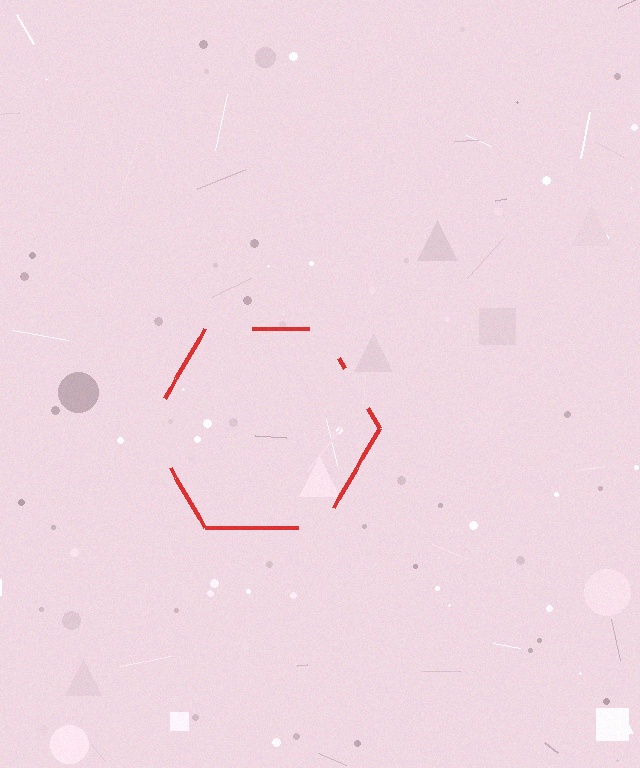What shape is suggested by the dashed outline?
The dashed outline suggests a hexagon.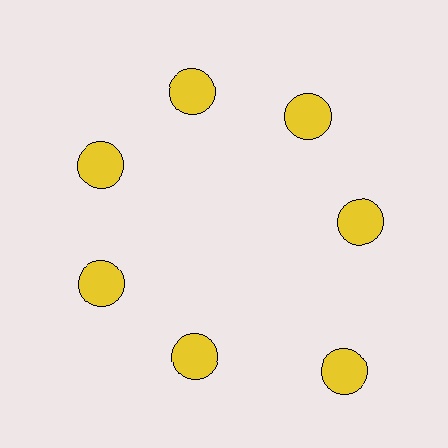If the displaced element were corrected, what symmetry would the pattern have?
It would have 7-fold rotational symmetry — the pattern would map onto itself every 51 degrees.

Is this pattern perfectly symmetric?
No. The 7 yellow circles are arranged in a ring, but one element near the 5 o'clock position is pushed outward from the center, breaking the 7-fold rotational symmetry.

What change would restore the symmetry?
The symmetry would be restored by moving it inward, back onto the ring so that all 7 circles sit at equal angles and equal distance from the center.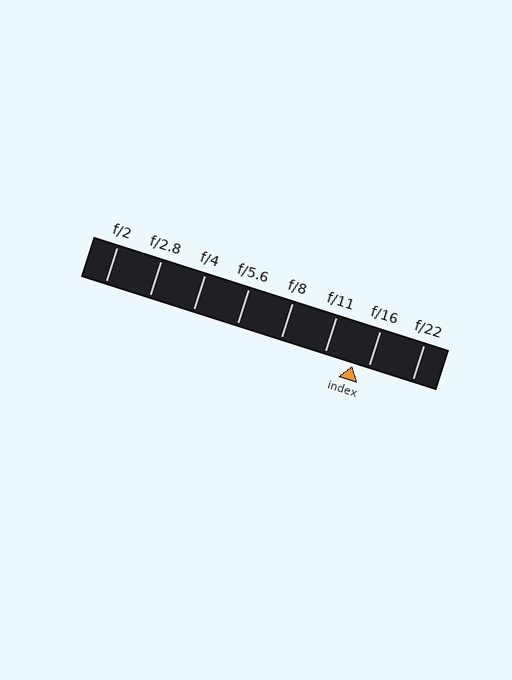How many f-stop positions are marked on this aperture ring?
There are 8 f-stop positions marked.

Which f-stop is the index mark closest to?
The index mark is closest to f/16.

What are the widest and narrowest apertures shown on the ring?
The widest aperture shown is f/2 and the narrowest is f/22.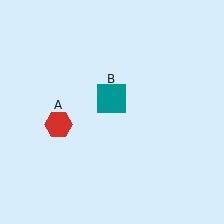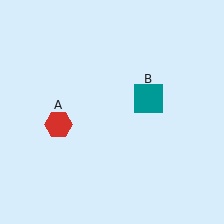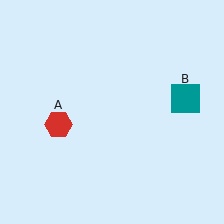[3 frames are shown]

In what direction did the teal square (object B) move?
The teal square (object B) moved right.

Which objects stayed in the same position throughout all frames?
Red hexagon (object A) remained stationary.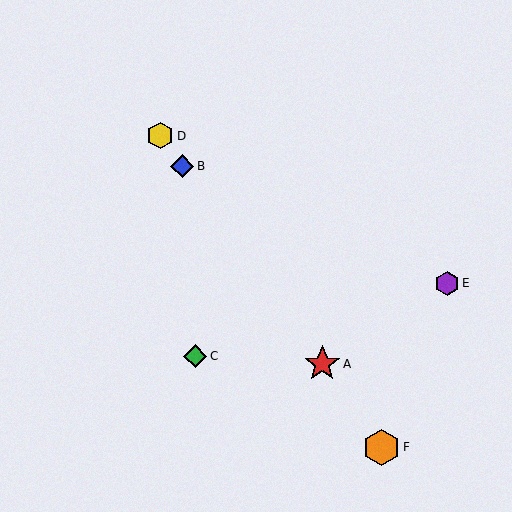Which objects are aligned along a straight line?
Objects A, B, D, F are aligned along a straight line.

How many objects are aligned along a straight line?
4 objects (A, B, D, F) are aligned along a straight line.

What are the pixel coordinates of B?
Object B is at (182, 166).